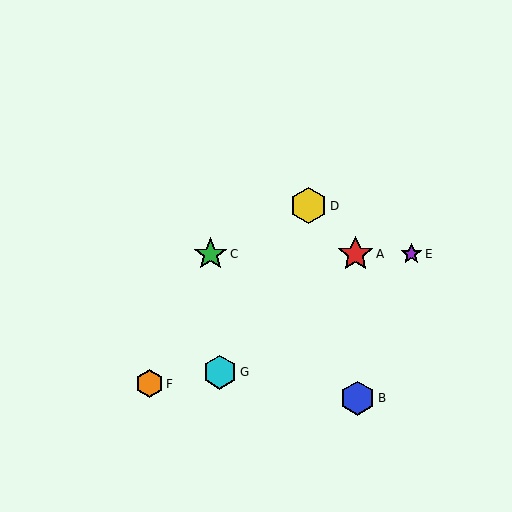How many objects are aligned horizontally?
3 objects (A, C, E) are aligned horizontally.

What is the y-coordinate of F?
Object F is at y≈384.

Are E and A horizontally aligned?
Yes, both are at y≈254.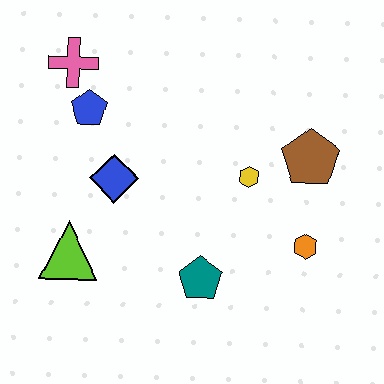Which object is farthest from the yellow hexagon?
The pink cross is farthest from the yellow hexagon.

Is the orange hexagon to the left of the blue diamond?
No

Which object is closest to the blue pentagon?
The pink cross is closest to the blue pentagon.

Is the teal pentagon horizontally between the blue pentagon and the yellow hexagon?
Yes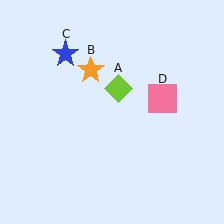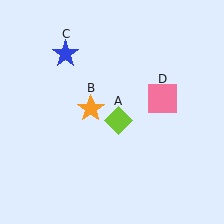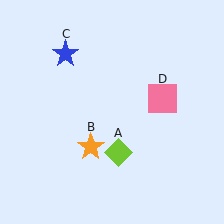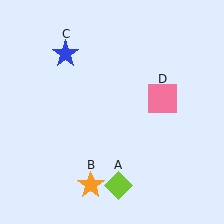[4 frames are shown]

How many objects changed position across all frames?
2 objects changed position: lime diamond (object A), orange star (object B).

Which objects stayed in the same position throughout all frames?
Blue star (object C) and pink square (object D) remained stationary.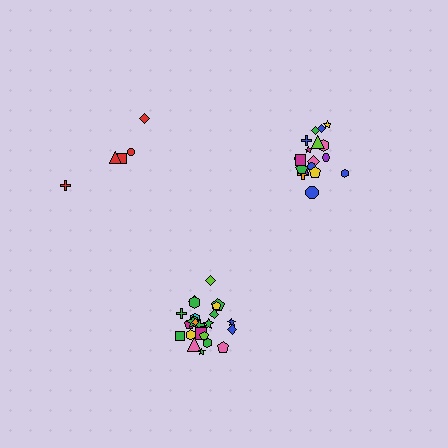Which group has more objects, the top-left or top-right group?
The top-right group.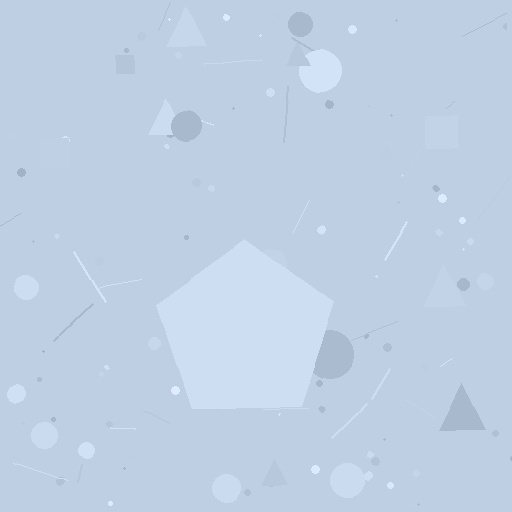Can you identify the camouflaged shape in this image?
The camouflaged shape is a pentagon.